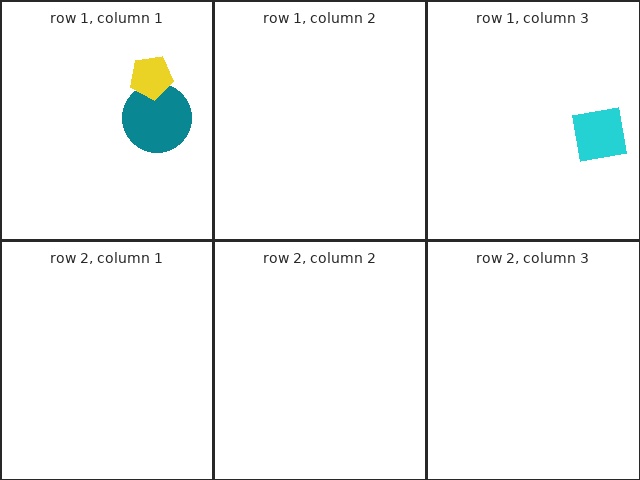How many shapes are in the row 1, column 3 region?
1.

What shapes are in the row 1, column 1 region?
The teal circle, the yellow pentagon.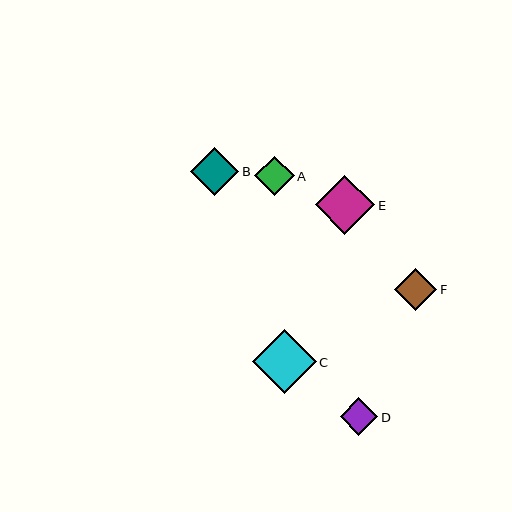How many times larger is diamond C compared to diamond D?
Diamond C is approximately 1.7 times the size of diamond D.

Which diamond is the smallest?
Diamond D is the smallest with a size of approximately 37 pixels.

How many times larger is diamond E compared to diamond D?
Diamond E is approximately 1.6 times the size of diamond D.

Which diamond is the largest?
Diamond C is the largest with a size of approximately 64 pixels.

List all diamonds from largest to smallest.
From largest to smallest: C, E, B, F, A, D.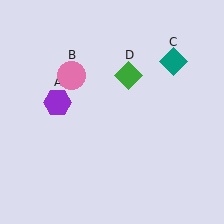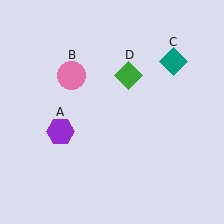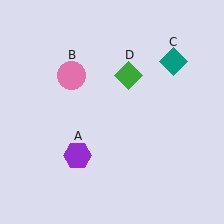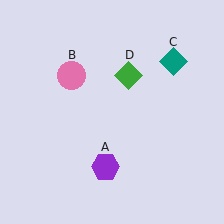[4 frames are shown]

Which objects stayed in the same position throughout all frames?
Pink circle (object B) and teal diamond (object C) and green diamond (object D) remained stationary.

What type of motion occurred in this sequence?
The purple hexagon (object A) rotated counterclockwise around the center of the scene.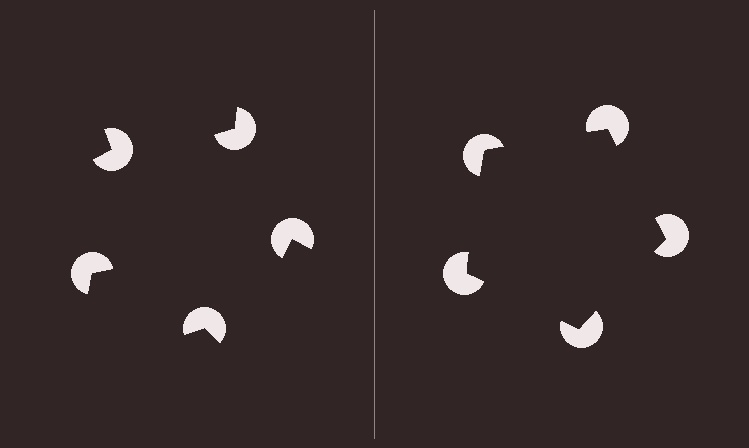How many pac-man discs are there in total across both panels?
10 — 5 on each side.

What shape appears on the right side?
An illusory pentagon.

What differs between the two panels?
The pac-man discs are positioned identically on both sides; only the wedge orientations differ. On the right they align to a pentagon; on the left they are misaligned.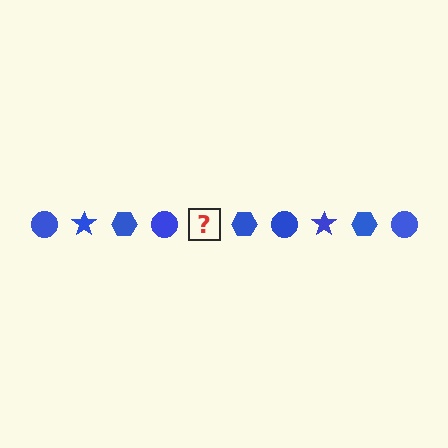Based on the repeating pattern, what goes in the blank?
The blank should be a blue star.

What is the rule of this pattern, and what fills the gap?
The rule is that the pattern cycles through circle, star, hexagon shapes in blue. The gap should be filled with a blue star.